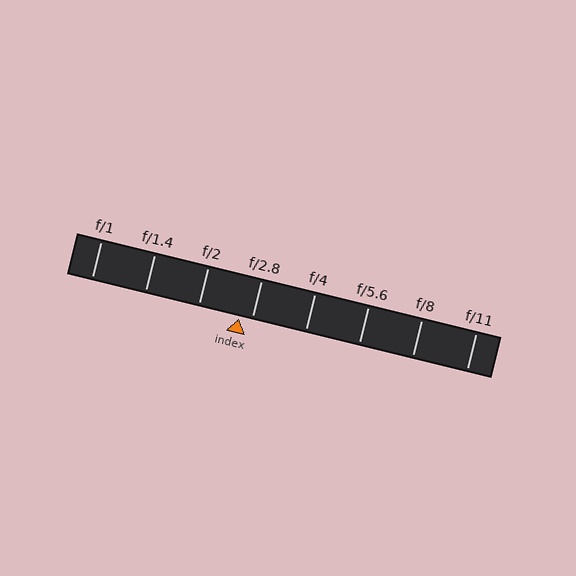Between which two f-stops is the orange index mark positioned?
The index mark is between f/2 and f/2.8.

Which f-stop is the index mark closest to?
The index mark is closest to f/2.8.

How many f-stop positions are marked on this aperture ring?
There are 8 f-stop positions marked.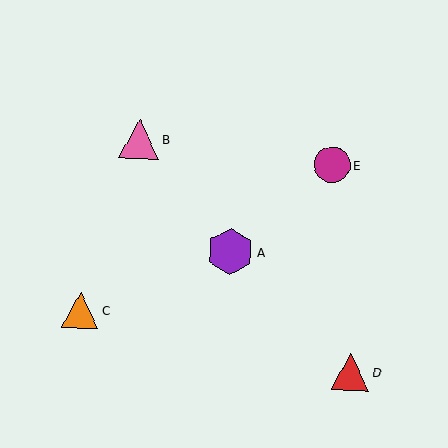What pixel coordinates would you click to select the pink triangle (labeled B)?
Click at (139, 139) to select the pink triangle B.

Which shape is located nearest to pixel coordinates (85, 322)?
The orange triangle (labeled C) at (81, 310) is nearest to that location.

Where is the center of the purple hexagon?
The center of the purple hexagon is at (231, 252).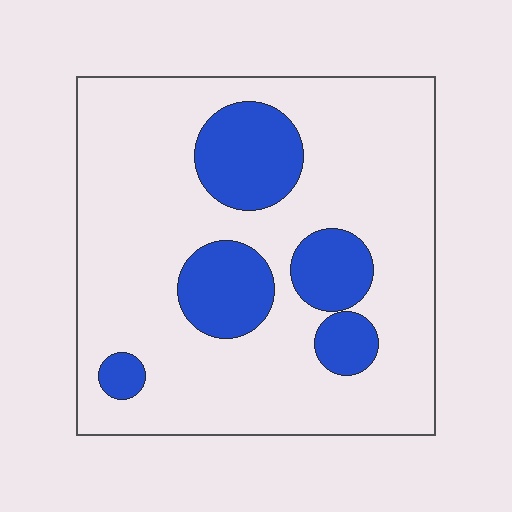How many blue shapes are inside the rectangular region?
5.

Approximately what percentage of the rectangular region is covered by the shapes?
Approximately 20%.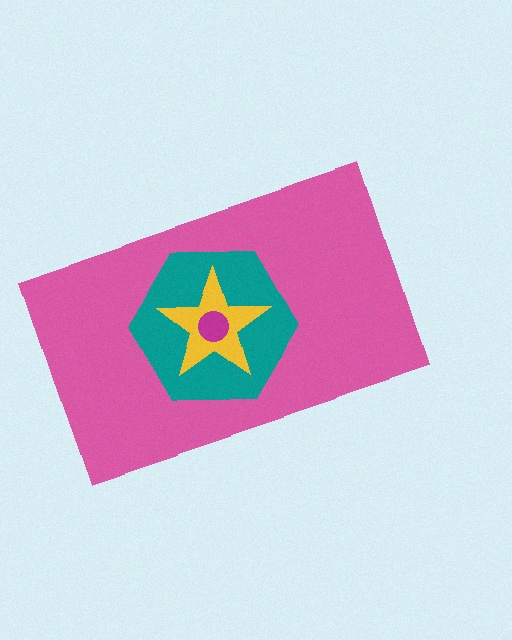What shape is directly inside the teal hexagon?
The yellow star.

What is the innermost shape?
The magenta circle.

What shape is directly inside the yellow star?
The magenta circle.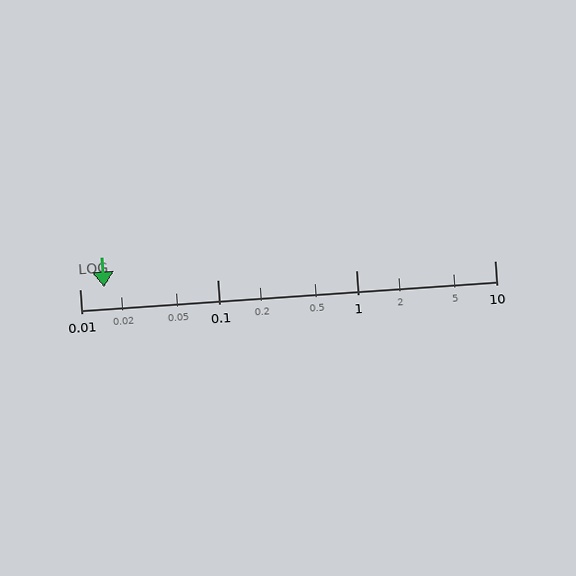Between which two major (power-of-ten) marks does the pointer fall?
The pointer is between 0.01 and 0.1.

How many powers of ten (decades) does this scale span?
The scale spans 3 decades, from 0.01 to 10.